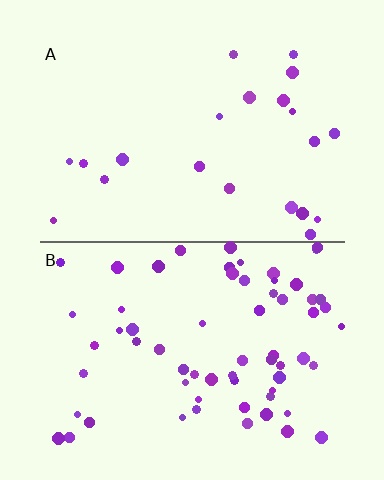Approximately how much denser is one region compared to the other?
Approximately 3.0× — region B over region A.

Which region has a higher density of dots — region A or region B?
B (the bottom).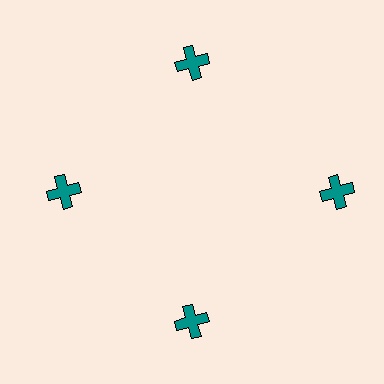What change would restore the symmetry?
The symmetry would be restored by moving it inward, back onto the ring so that all 4 crosses sit at equal angles and equal distance from the center.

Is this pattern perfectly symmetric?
No. The 4 teal crosses are arranged in a ring, but one element near the 3 o'clock position is pushed outward from the center, breaking the 4-fold rotational symmetry.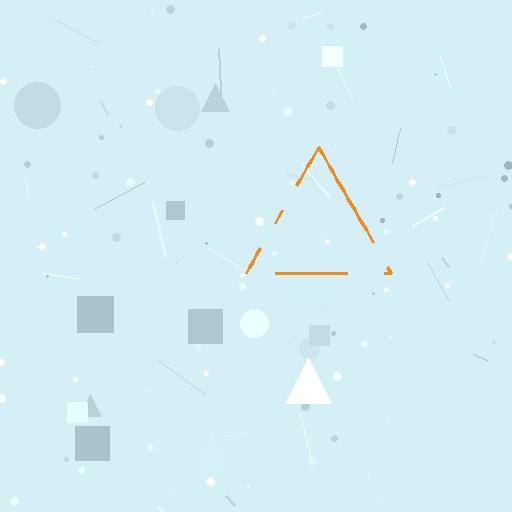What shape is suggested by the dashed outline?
The dashed outline suggests a triangle.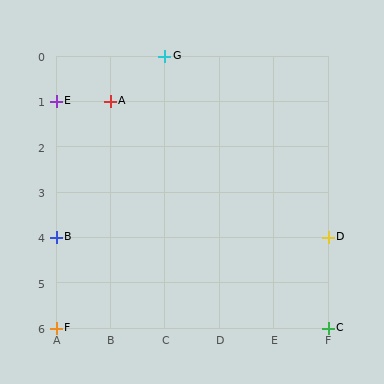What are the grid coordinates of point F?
Point F is at grid coordinates (A, 6).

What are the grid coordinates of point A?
Point A is at grid coordinates (B, 1).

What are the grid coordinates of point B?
Point B is at grid coordinates (A, 4).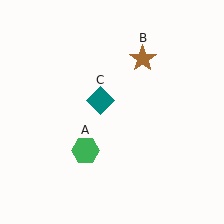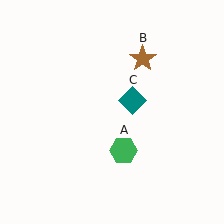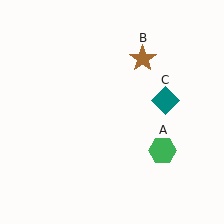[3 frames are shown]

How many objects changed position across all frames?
2 objects changed position: green hexagon (object A), teal diamond (object C).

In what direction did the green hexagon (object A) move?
The green hexagon (object A) moved right.